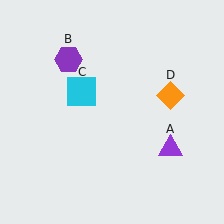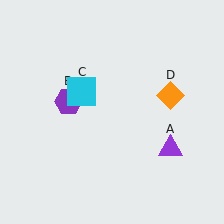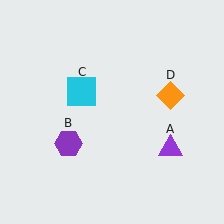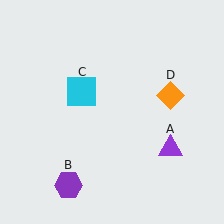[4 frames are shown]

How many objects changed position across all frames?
1 object changed position: purple hexagon (object B).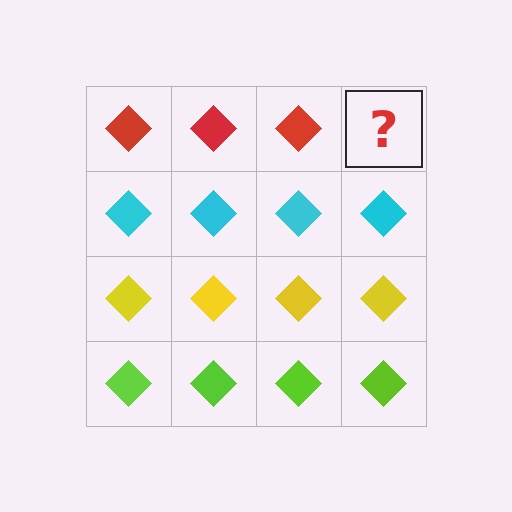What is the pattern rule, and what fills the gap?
The rule is that each row has a consistent color. The gap should be filled with a red diamond.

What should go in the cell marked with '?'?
The missing cell should contain a red diamond.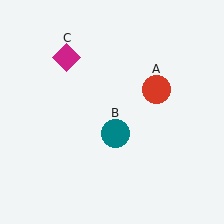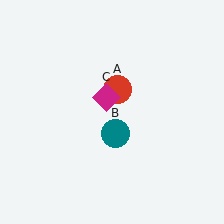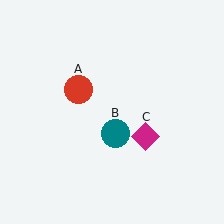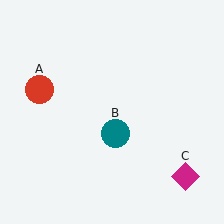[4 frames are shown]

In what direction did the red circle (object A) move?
The red circle (object A) moved left.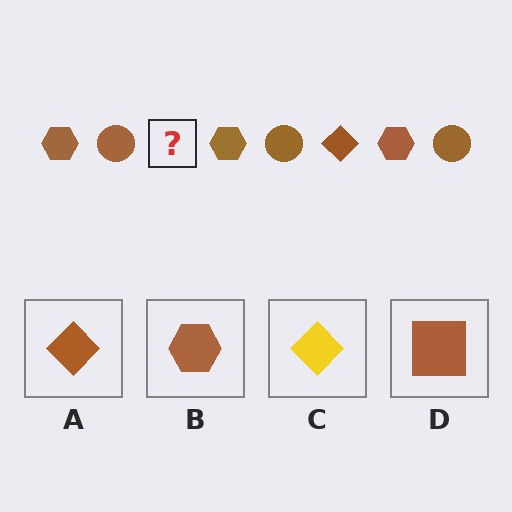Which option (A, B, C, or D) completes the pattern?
A.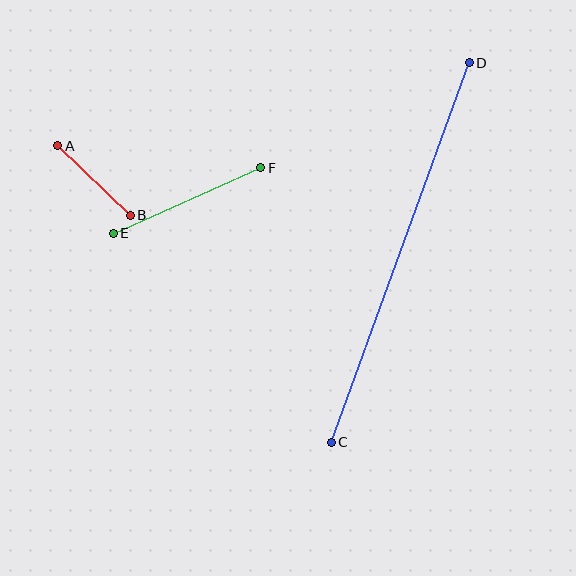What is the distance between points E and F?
The distance is approximately 161 pixels.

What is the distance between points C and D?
The distance is approximately 404 pixels.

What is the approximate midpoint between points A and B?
The midpoint is at approximately (94, 181) pixels.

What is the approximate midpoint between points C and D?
The midpoint is at approximately (400, 252) pixels.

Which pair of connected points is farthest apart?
Points C and D are farthest apart.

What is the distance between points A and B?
The distance is approximately 100 pixels.